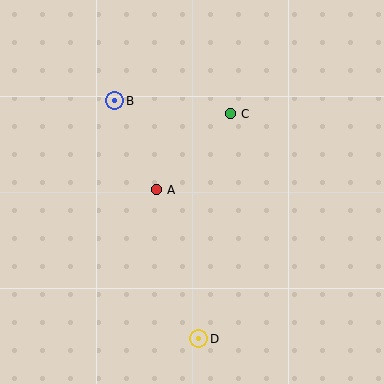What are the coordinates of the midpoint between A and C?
The midpoint between A and C is at (193, 152).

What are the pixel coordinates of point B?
Point B is at (115, 101).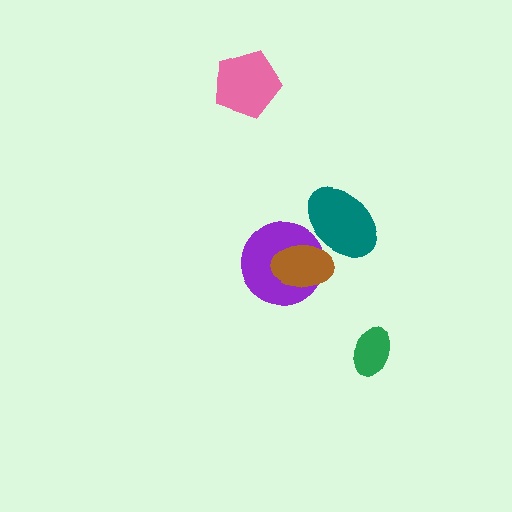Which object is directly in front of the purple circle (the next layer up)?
The brown ellipse is directly in front of the purple circle.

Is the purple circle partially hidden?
Yes, it is partially covered by another shape.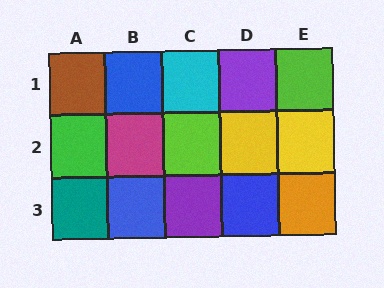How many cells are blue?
3 cells are blue.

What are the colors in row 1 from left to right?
Brown, blue, cyan, purple, lime.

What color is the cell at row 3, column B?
Blue.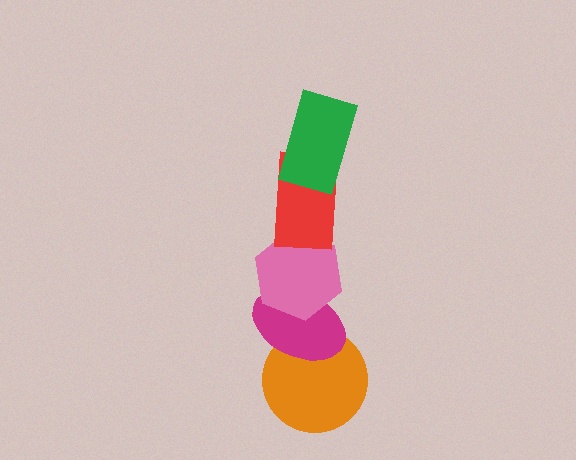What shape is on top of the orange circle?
The magenta ellipse is on top of the orange circle.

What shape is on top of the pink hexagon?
The red rectangle is on top of the pink hexagon.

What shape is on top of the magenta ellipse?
The pink hexagon is on top of the magenta ellipse.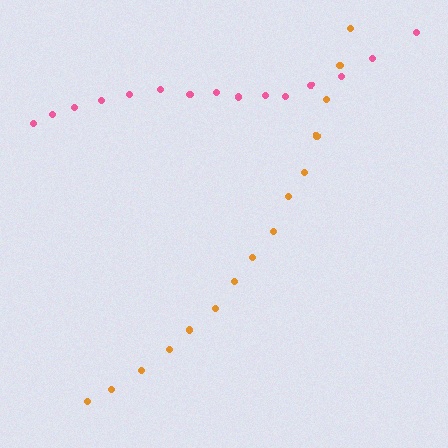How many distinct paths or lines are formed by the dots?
There are 2 distinct paths.